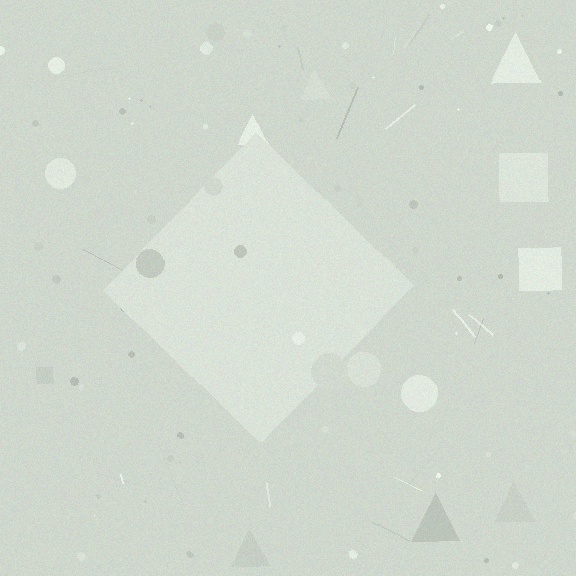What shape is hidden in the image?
A diamond is hidden in the image.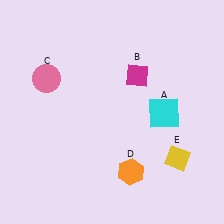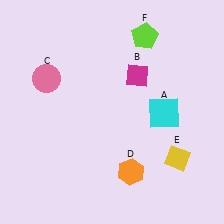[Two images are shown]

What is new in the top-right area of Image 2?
A lime pentagon (F) was added in the top-right area of Image 2.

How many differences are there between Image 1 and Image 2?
There is 1 difference between the two images.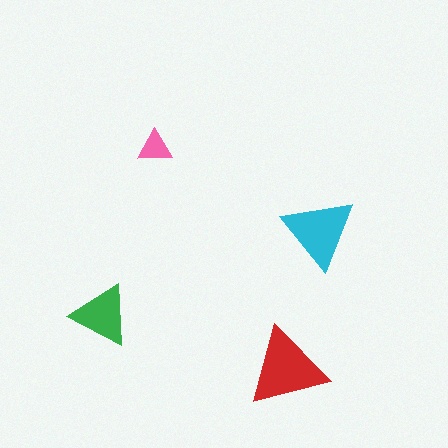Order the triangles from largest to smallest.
the red one, the cyan one, the green one, the pink one.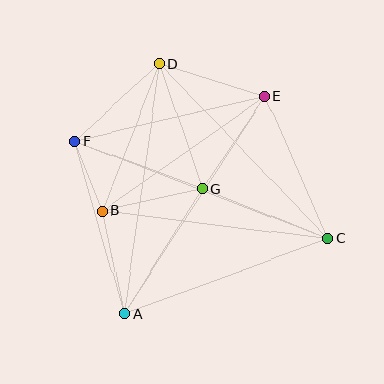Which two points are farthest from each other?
Points C and F are farthest from each other.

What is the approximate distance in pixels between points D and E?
The distance between D and E is approximately 110 pixels.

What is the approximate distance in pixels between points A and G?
The distance between A and G is approximately 147 pixels.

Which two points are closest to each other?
Points B and F are closest to each other.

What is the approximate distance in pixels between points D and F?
The distance between D and F is approximately 115 pixels.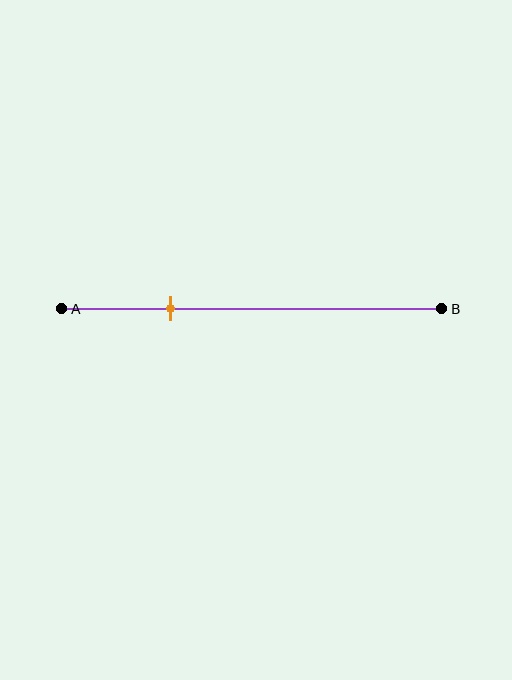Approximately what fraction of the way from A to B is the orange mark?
The orange mark is approximately 30% of the way from A to B.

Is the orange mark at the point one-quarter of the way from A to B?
No, the mark is at about 30% from A, not at the 25% one-quarter point.